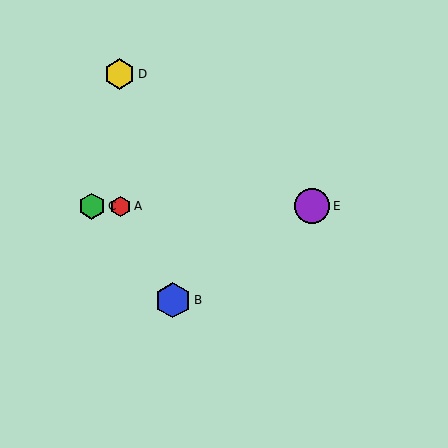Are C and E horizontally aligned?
Yes, both are at y≈206.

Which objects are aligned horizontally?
Objects A, C, E are aligned horizontally.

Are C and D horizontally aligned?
No, C is at y≈206 and D is at y≈74.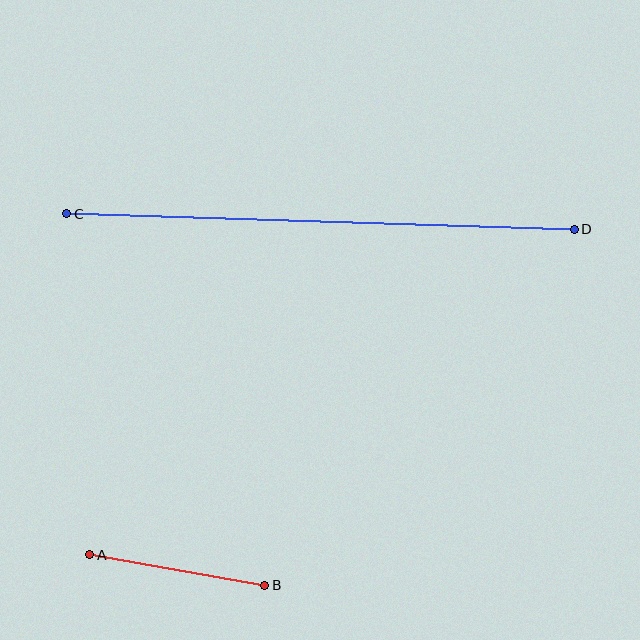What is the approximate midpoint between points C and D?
The midpoint is at approximately (321, 222) pixels.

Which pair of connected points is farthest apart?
Points C and D are farthest apart.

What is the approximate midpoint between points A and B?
The midpoint is at approximately (177, 570) pixels.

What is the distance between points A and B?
The distance is approximately 178 pixels.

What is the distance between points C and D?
The distance is approximately 508 pixels.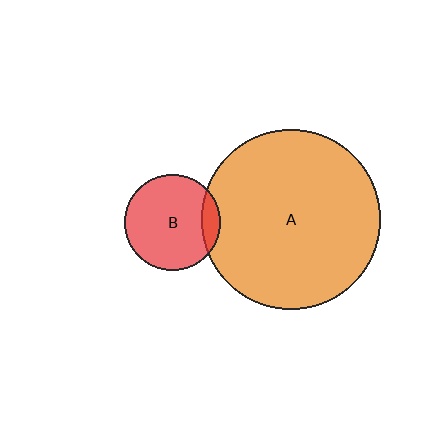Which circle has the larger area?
Circle A (orange).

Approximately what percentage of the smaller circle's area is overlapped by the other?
Approximately 10%.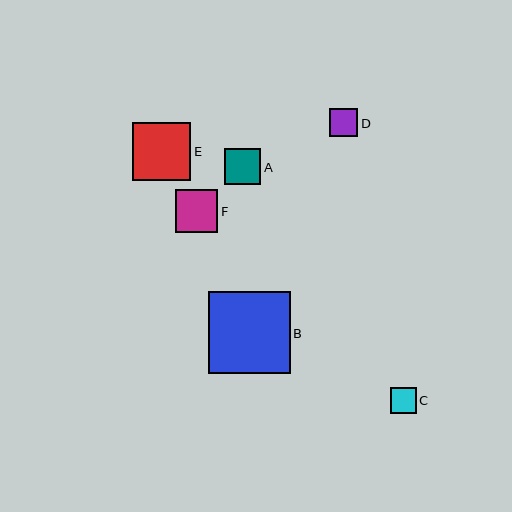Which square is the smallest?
Square C is the smallest with a size of approximately 25 pixels.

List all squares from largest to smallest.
From largest to smallest: B, E, F, A, D, C.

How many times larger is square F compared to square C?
Square F is approximately 1.7 times the size of square C.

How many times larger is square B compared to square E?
Square B is approximately 1.4 times the size of square E.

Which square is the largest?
Square B is the largest with a size of approximately 82 pixels.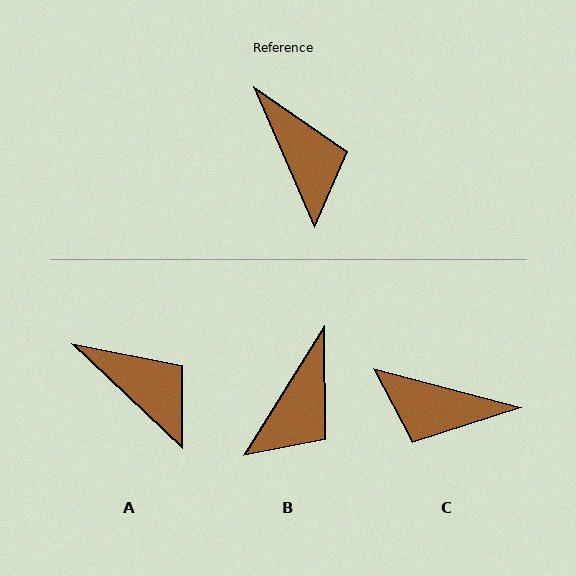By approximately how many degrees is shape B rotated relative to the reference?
Approximately 55 degrees clockwise.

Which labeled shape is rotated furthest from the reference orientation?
C, about 128 degrees away.